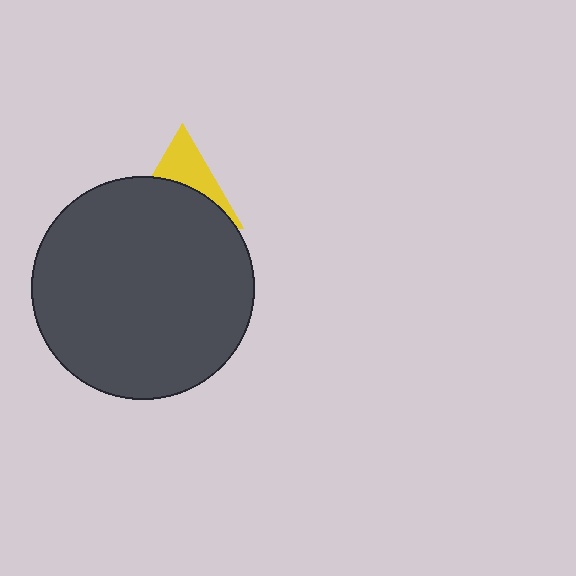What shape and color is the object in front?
The object in front is a dark gray circle.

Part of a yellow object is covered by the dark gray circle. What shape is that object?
It is a triangle.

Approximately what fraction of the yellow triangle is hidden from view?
Roughly 60% of the yellow triangle is hidden behind the dark gray circle.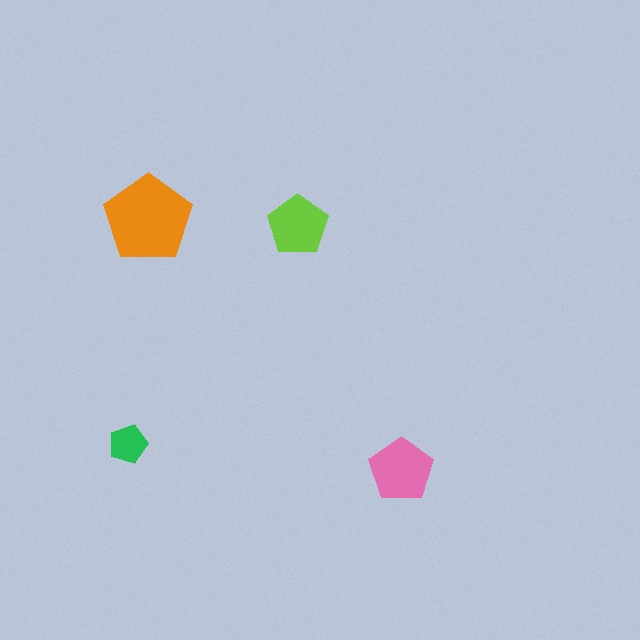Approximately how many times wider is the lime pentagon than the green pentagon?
About 1.5 times wider.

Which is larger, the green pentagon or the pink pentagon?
The pink one.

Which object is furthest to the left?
The green pentagon is leftmost.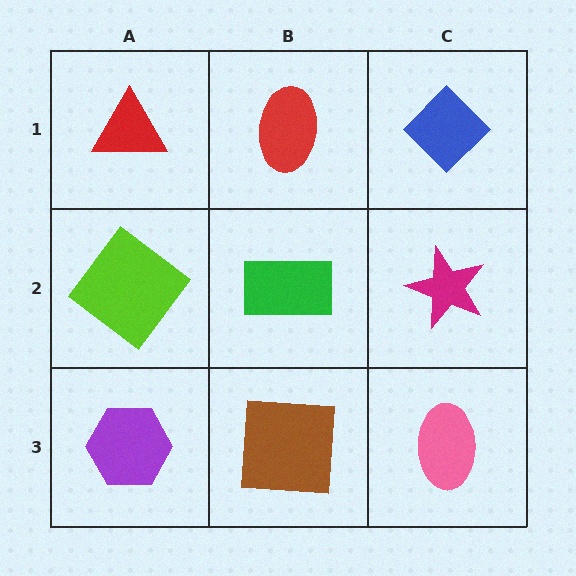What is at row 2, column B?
A green rectangle.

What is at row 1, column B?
A red ellipse.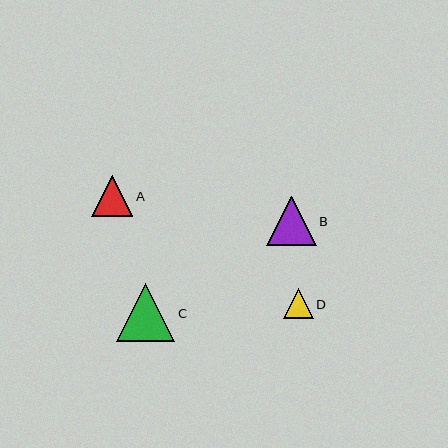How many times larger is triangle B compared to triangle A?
Triangle B is approximately 1.2 times the size of triangle A.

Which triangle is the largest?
Triangle C is the largest with a size of approximately 58 pixels.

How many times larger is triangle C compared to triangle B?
Triangle C is approximately 1.2 times the size of triangle B.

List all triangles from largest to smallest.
From largest to smallest: C, B, A, D.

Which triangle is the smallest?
Triangle D is the smallest with a size of approximately 30 pixels.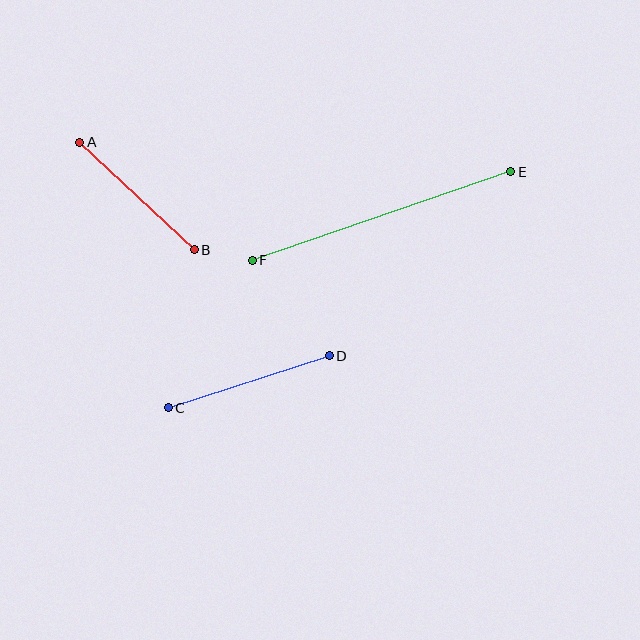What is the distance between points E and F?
The distance is approximately 273 pixels.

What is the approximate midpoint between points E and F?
The midpoint is at approximately (382, 216) pixels.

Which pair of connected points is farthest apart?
Points E and F are farthest apart.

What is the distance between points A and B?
The distance is approximately 157 pixels.